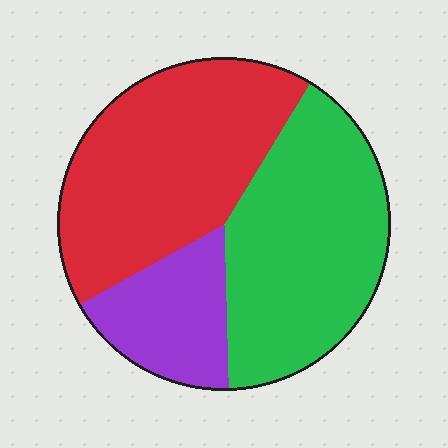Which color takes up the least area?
Purple, at roughly 15%.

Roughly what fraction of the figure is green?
Green covers 41% of the figure.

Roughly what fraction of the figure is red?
Red takes up between a quarter and a half of the figure.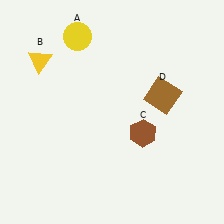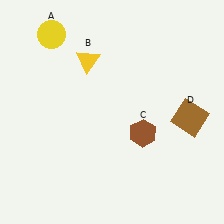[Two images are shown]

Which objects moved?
The objects that moved are: the yellow circle (A), the yellow triangle (B), the brown square (D).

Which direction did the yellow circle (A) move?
The yellow circle (A) moved left.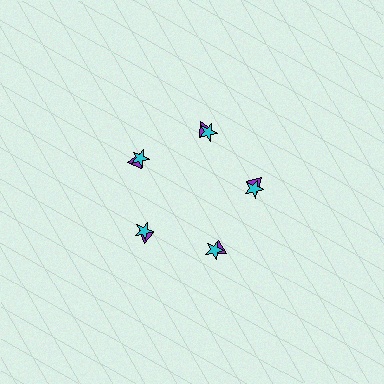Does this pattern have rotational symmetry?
Yes, this pattern has 5-fold rotational symmetry. It looks the same after rotating 72 degrees around the center.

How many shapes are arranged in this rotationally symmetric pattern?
There are 10 shapes, arranged in 5 groups of 2.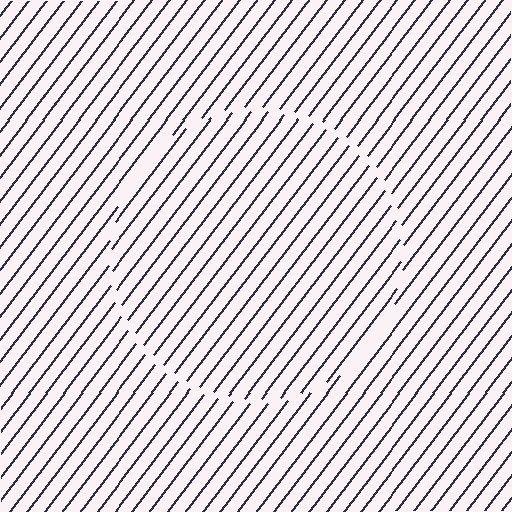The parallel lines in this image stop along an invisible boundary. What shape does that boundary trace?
An illusory circle. The interior of the shape contains the same grating, shifted by half a period — the contour is defined by the phase discontinuity where line-ends from the inner and outer gratings abut.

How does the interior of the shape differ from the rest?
The interior of the shape contains the same grating, shifted by half a period — the contour is defined by the phase discontinuity where line-ends from the inner and outer gratings abut.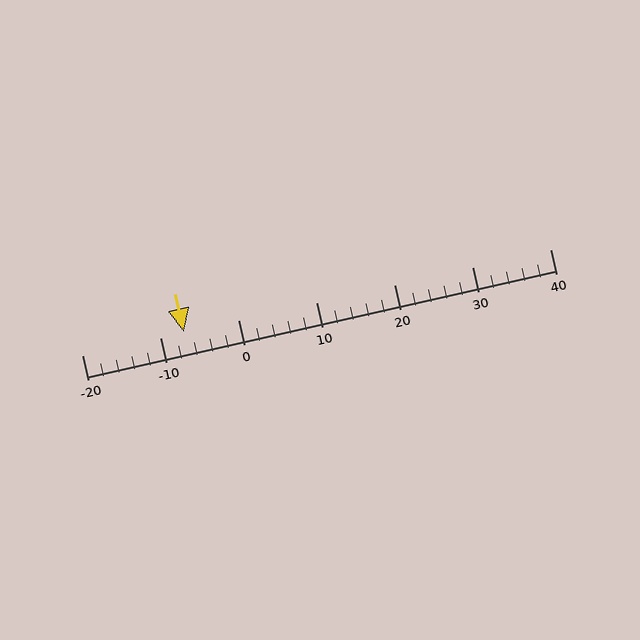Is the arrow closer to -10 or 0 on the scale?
The arrow is closer to -10.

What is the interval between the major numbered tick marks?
The major tick marks are spaced 10 units apart.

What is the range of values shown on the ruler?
The ruler shows values from -20 to 40.